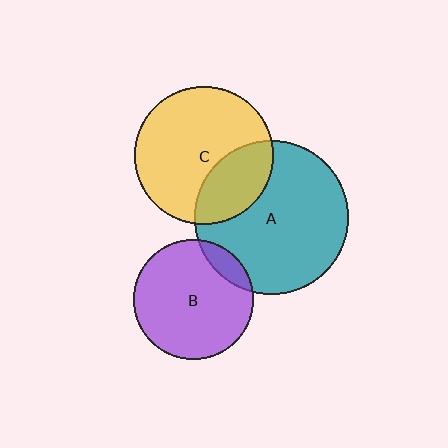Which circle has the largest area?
Circle A (teal).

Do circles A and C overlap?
Yes.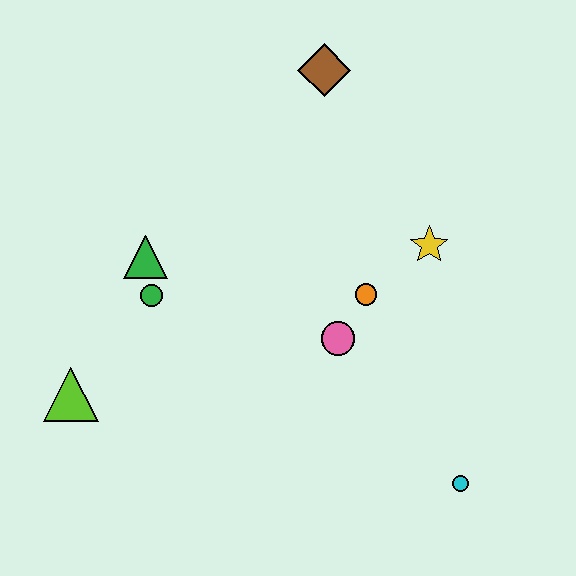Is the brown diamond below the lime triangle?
No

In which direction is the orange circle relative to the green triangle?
The orange circle is to the right of the green triangle.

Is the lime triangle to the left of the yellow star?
Yes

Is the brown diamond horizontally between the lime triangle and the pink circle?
Yes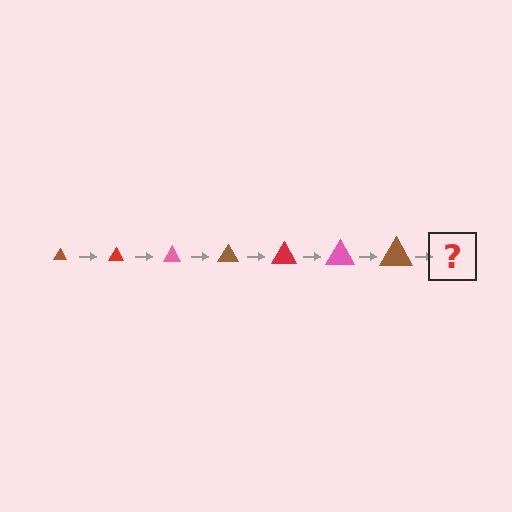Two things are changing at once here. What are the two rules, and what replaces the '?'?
The two rules are that the triangle grows larger each step and the color cycles through brown, red, and pink. The '?' should be a red triangle, larger than the previous one.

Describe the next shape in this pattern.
It should be a red triangle, larger than the previous one.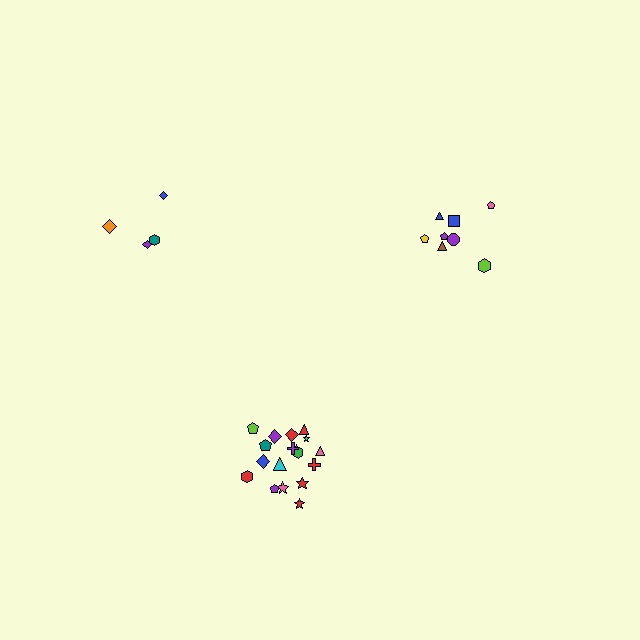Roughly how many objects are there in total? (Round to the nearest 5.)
Roughly 30 objects in total.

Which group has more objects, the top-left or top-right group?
The top-right group.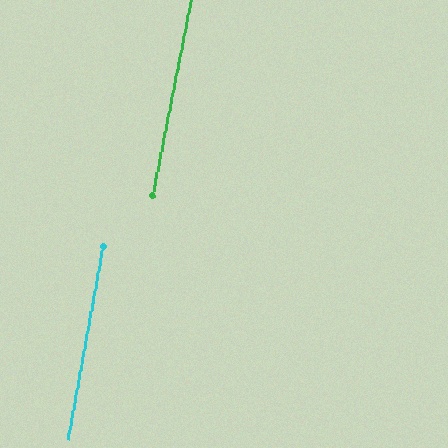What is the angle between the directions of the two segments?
Approximately 1 degree.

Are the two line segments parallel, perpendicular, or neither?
Parallel — their directions differ by only 0.8°.